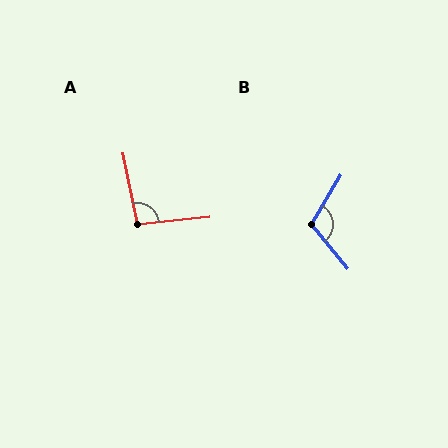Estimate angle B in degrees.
Approximately 110 degrees.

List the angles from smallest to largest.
A (96°), B (110°).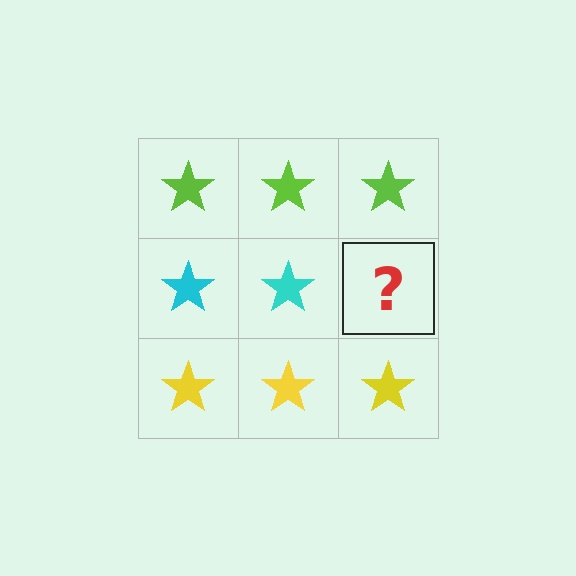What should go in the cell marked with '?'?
The missing cell should contain a cyan star.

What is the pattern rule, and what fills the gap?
The rule is that each row has a consistent color. The gap should be filled with a cyan star.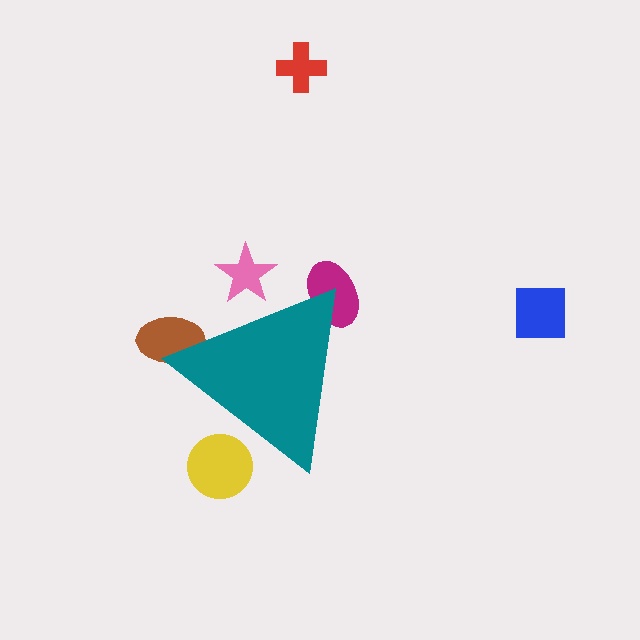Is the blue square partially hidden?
No, the blue square is fully visible.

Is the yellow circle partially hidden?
Yes, the yellow circle is partially hidden behind the teal triangle.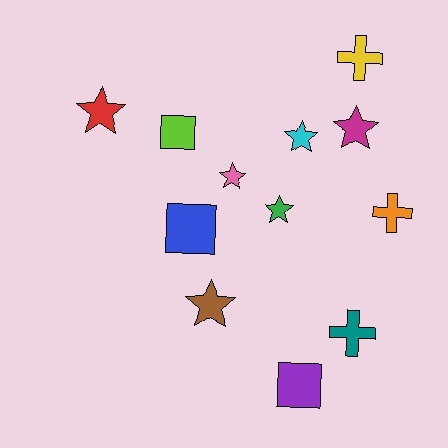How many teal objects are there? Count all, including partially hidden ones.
There is 1 teal object.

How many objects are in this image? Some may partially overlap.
There are 12 objects.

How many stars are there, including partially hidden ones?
There are 6 stars.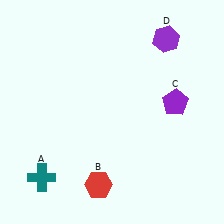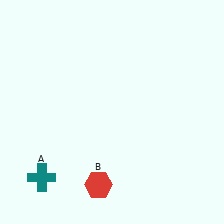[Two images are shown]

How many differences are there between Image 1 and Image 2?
There are 2 differences between the two images.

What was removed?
The purple pentagon (C), the purple hexagon (D) were removed in Image 2.